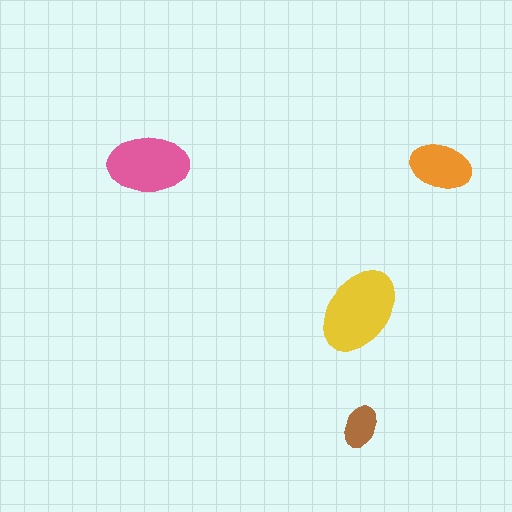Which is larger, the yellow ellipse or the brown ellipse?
The yellow one.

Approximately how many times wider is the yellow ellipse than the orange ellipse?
About 1.5 times wider.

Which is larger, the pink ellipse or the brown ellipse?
The pink one.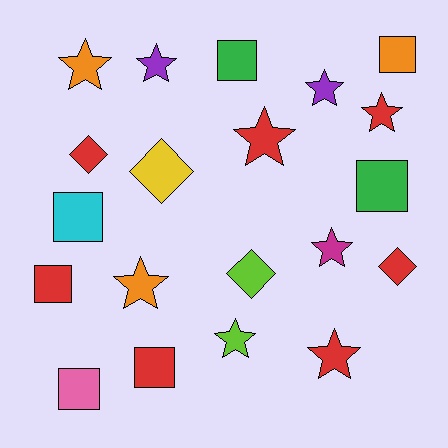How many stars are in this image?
There are 9 stars.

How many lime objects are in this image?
There are 2 lime objects.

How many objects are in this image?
There are 20 objects.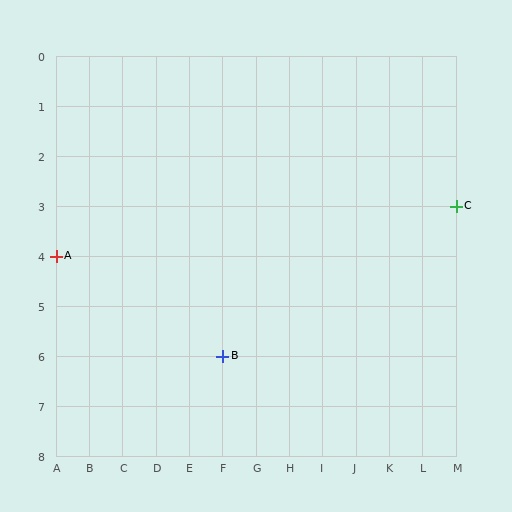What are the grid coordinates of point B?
Point B is at grid coordinates (F, 6).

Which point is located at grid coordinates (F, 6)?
Point B is at (F, 6).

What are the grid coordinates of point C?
Point C is at grid coordinates (M, 3).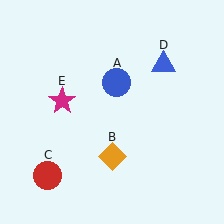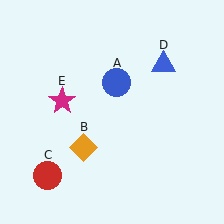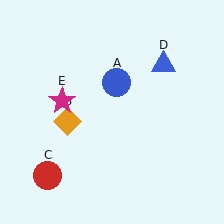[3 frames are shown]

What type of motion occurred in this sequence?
The orange diamond (object B) rotated clockwise around the center of the scene.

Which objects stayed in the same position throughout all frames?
Blue circle (object A) and red circle (object C) and blue triangle (object D) and magenta star (object E) remained stationary.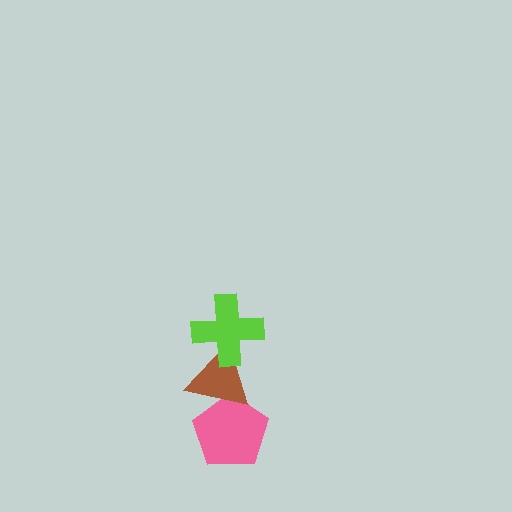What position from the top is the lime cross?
The lime cross is 1st from the top.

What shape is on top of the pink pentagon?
The brown triangle is on top of the pink pentagon.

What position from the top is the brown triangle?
The brown triangle is 2nd from the top.